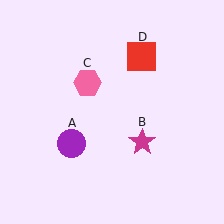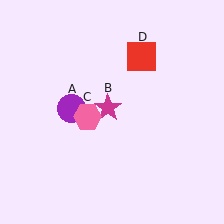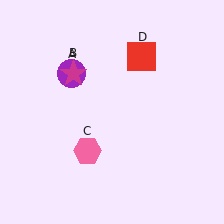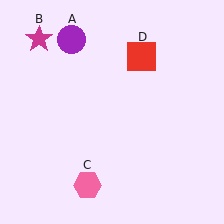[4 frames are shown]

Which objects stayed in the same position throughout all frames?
Red square (object D) remained stationary.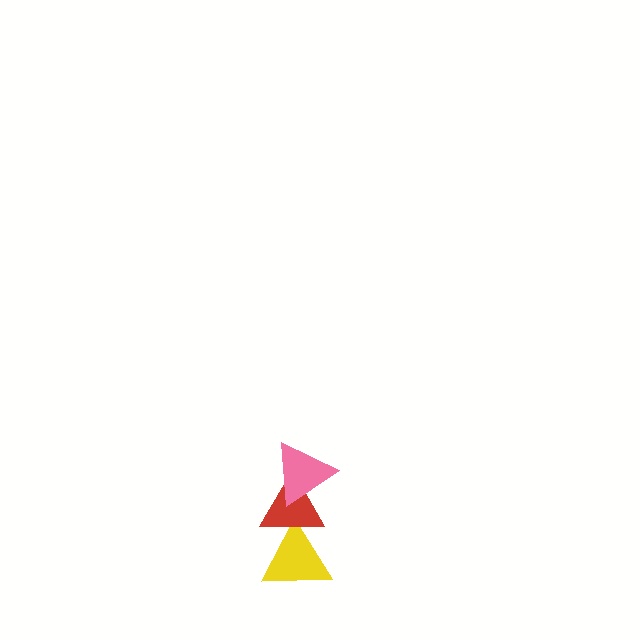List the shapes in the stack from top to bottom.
From top to bottom: the pink triangle, the red triangle, the yellow triangle.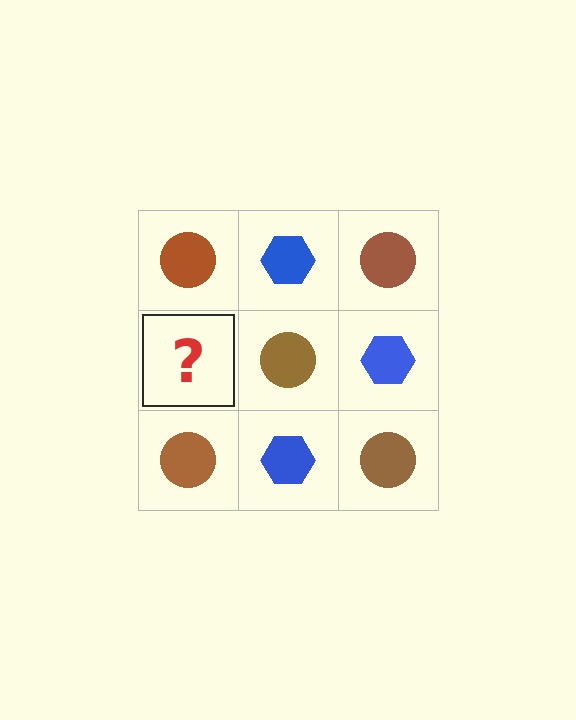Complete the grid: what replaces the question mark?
The question mark should be replaced with a blue hexagon.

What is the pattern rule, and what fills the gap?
The rule is that it alternates brown circle and blue hexagon in a checkerboard pattern. The gap should be filled with a blue hexagon.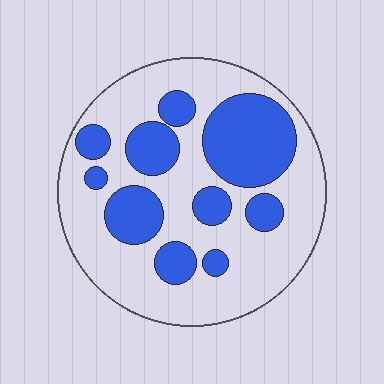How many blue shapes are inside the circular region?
10.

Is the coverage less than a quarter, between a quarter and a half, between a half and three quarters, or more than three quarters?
Between a quarter and a half.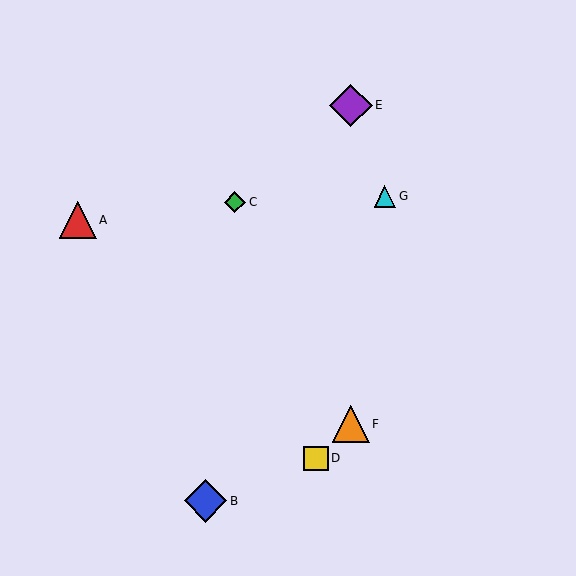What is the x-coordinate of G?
Object G is at x≈385.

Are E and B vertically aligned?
No, E is at x≈351 and B is at x≈206.